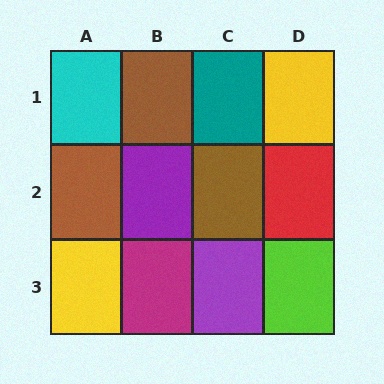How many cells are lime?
1 cell is lime.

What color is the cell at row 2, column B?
Purple.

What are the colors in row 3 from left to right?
Yellow, magenta, purple, lime.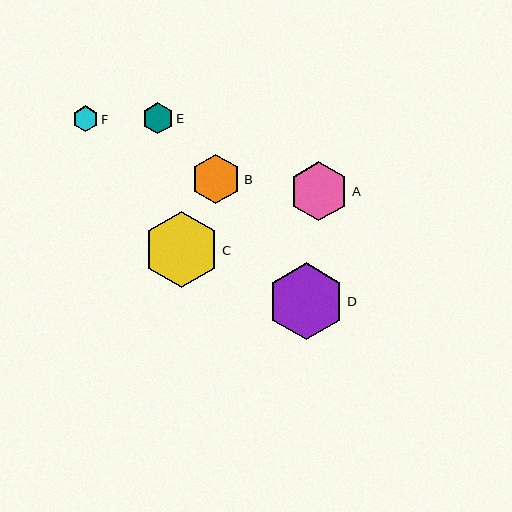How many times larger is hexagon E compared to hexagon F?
Hexagon E is approximately 1.2 times the size of hexagon F.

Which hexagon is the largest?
Hexagon D is the largest with a size of approximately 77 pixels.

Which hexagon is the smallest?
Hexagon F is the smallest with a size of approximately 26 pixels.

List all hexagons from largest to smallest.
From largest to smallest: D, C, A, B, E, F.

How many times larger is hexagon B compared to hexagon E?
Hexagon B is approximately 1.6 times the size of hexagon E.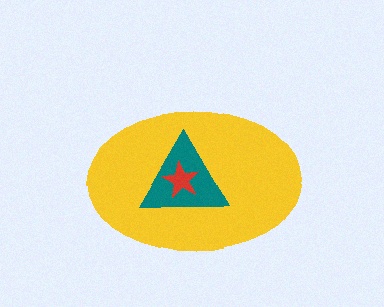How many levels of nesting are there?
3.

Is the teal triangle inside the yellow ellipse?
Yes.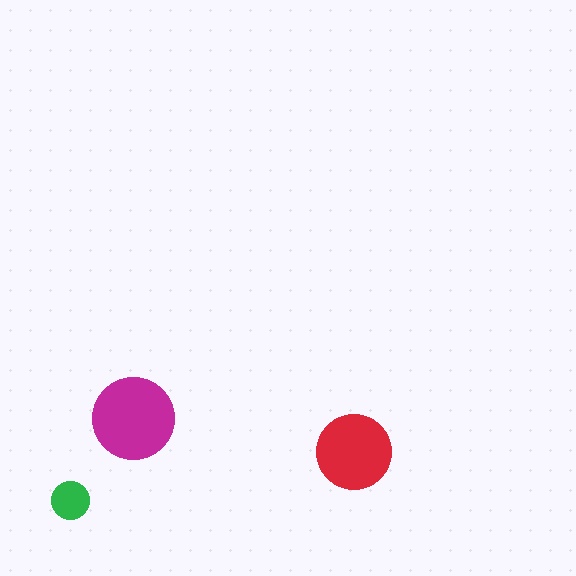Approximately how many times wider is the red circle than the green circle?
About 2 times wider.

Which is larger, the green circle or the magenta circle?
The magenta one.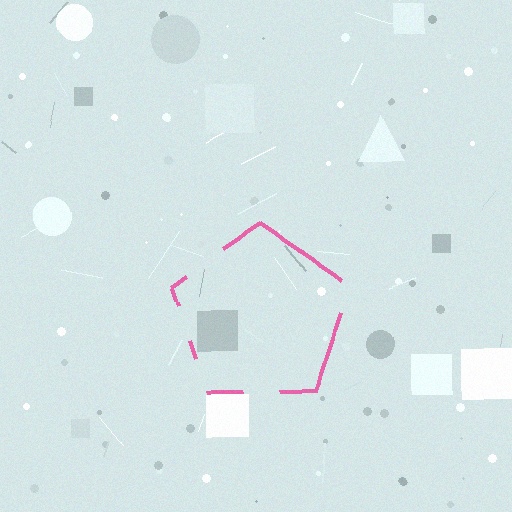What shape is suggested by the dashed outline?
The dashed outline suggests a pentagon.